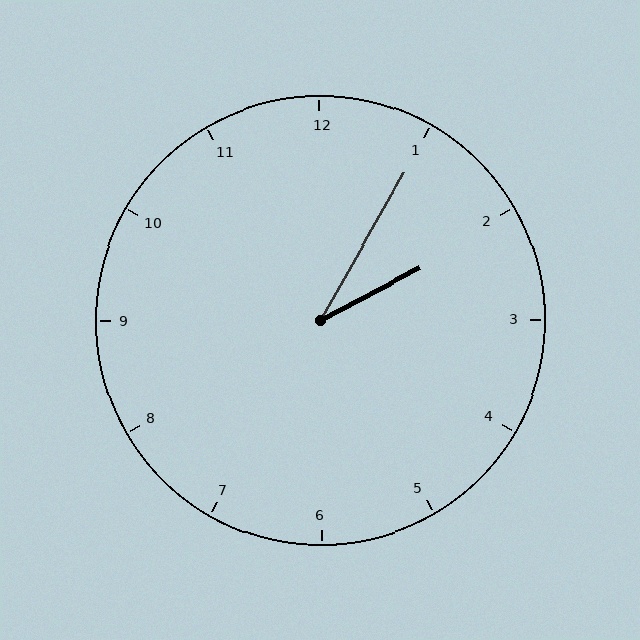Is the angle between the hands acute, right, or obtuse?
It is acute.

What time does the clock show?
2:05.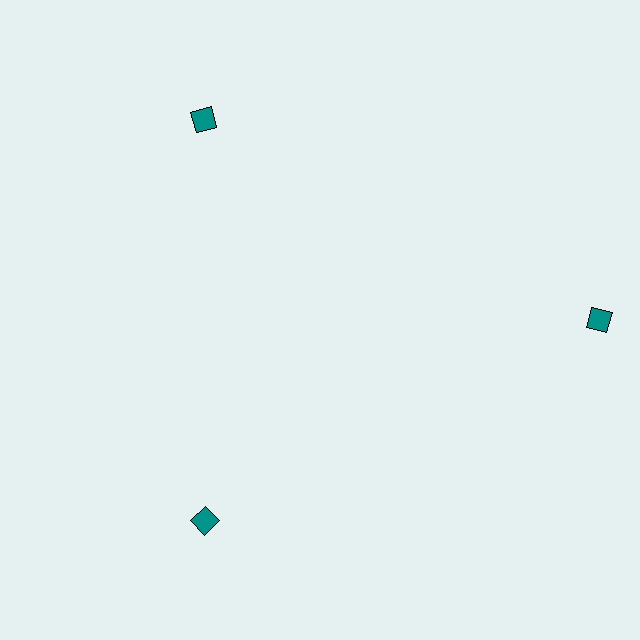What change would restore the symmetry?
The symmetry would be restored by moving it inward, back onto the ring so that all 3 squares sit at equal angles and equal distance from the center.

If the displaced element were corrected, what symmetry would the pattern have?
It would have 3-fold rotational symmetry — the pattern would map onto itself every 120 degrees.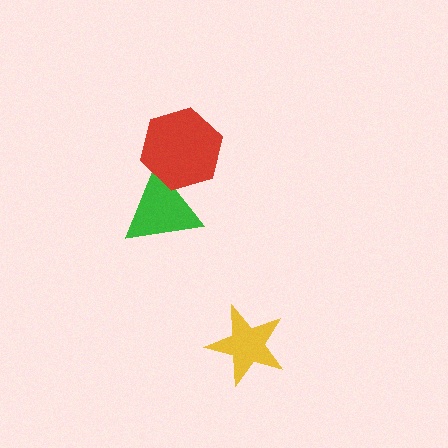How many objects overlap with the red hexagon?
1 object overlaps with the red hexagon.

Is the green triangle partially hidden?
Yes, it is partially covered by another shape.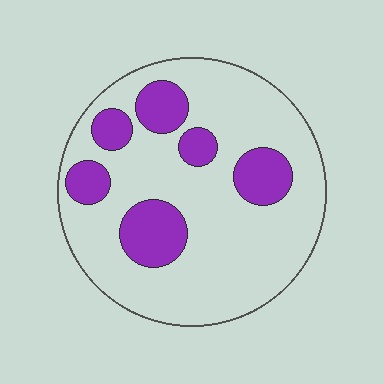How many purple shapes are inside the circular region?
6.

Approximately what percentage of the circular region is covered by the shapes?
Approximately 25%.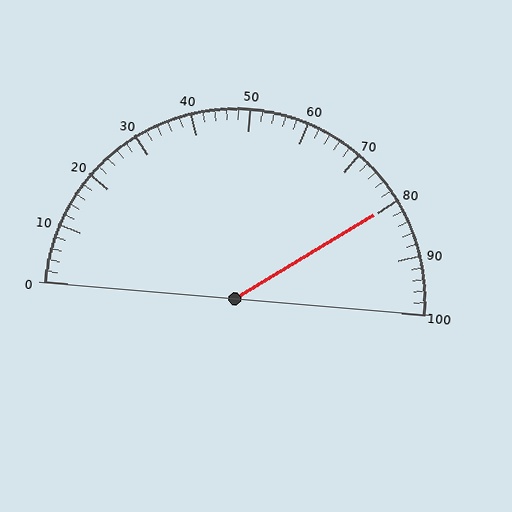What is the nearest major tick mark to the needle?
The nearest major tick mark is 80.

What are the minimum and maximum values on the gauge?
The gauge ranges from 0 to 100.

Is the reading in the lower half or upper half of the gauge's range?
The reading is in the upper half of the range (0 to 100).